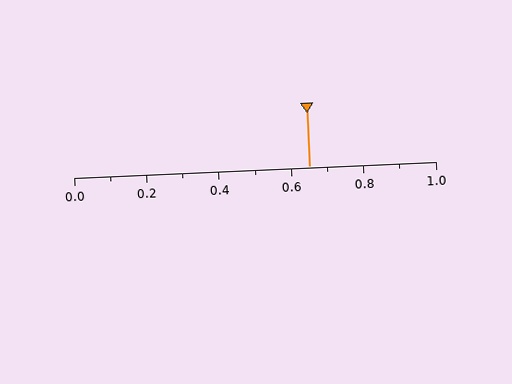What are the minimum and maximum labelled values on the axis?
The axis runs from 0.0 to 1.0.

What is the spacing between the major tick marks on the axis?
The major ticks are spaced 0.2 apart.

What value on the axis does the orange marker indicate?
The marker indicates approximately 0.65.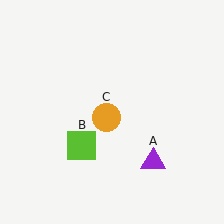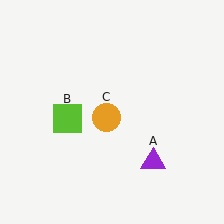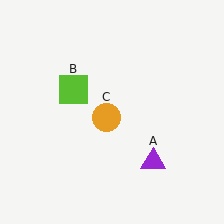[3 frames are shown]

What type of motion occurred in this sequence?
The lime square (object B) rotated clockwise around the center of the scene.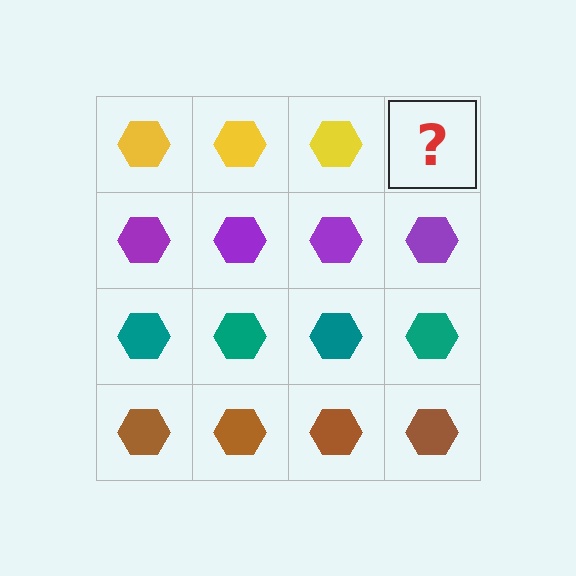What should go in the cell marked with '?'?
The missing cell should contain a yellow hexagon.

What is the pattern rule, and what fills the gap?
The rule is that each row has a consistent color. The gap should be filled with a yellow hexagon.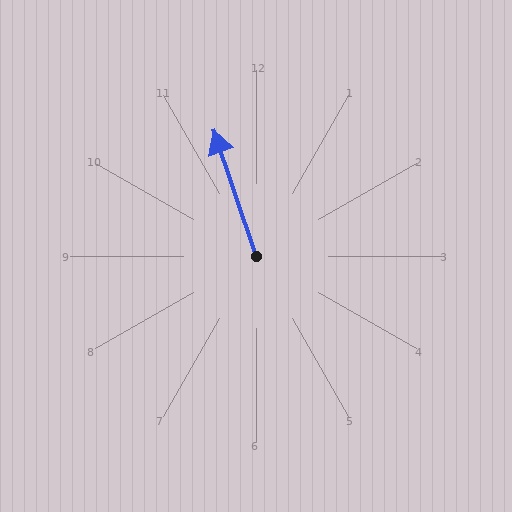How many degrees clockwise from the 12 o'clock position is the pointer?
Approximately 341 degrees.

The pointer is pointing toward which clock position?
Roughly 11 o'clock.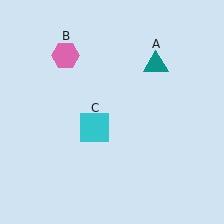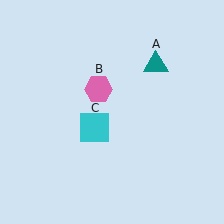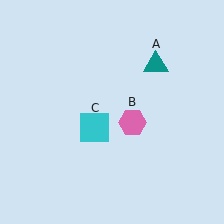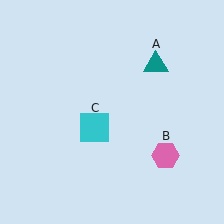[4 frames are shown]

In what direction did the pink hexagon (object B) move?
The pink hexagon (object B) moved down and to the right.